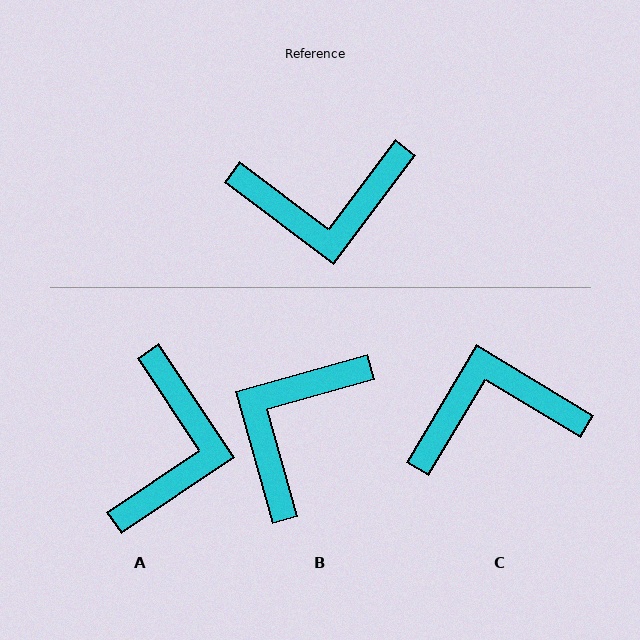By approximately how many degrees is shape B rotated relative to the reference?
Approximately 127 degrees clockwise.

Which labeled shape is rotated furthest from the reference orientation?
C, about 174 degrees away.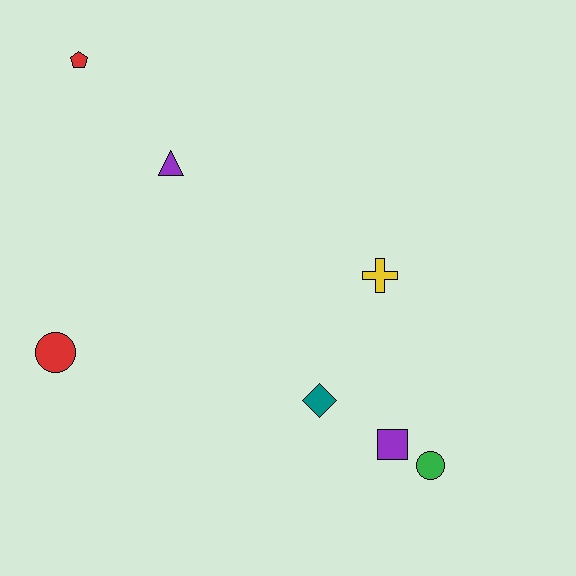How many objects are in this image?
There are 7 objects.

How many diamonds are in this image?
There is 1 diamond.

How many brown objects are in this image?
There are no brown objects.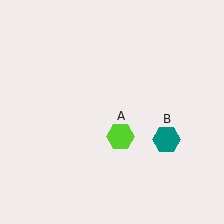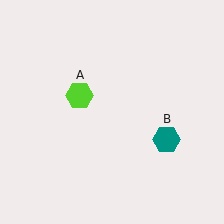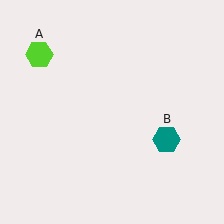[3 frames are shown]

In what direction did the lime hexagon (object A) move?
The lime hexagon (object A) moved up and to the left.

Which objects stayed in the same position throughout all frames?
Teal hexagon (object B) remained stationary.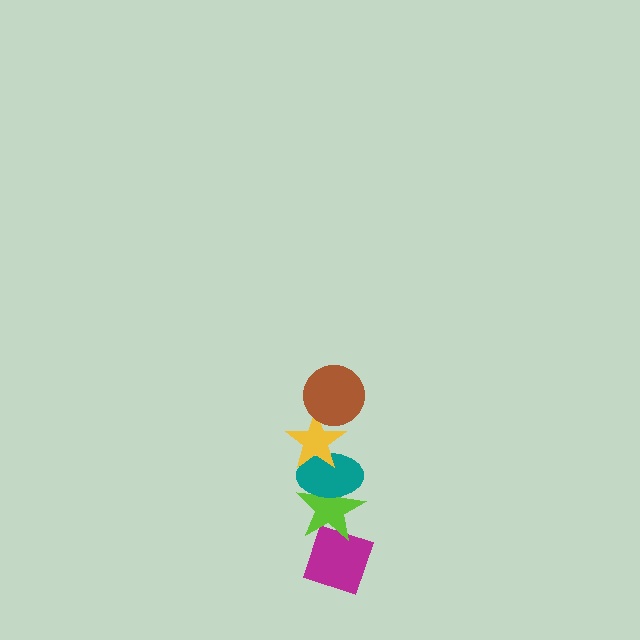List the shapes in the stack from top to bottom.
From top to bottom: the brown circle, the yellow star, the teal ellipse, the lime star, the magenta diamond.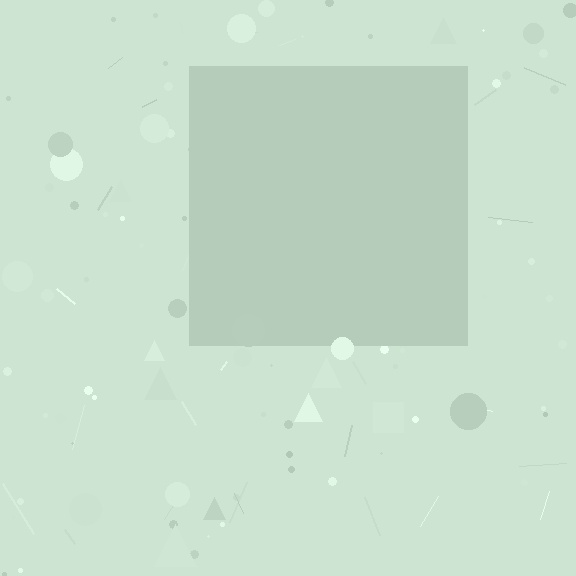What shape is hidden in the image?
A square is hidden in the image.